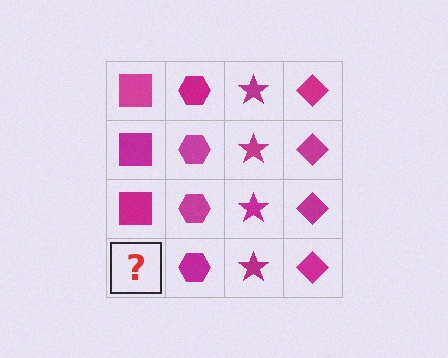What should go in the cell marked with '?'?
The missing cell should contain a magenta square.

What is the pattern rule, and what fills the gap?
The rule is that each column has a consistent shape. The gap should be filled with a magenta square.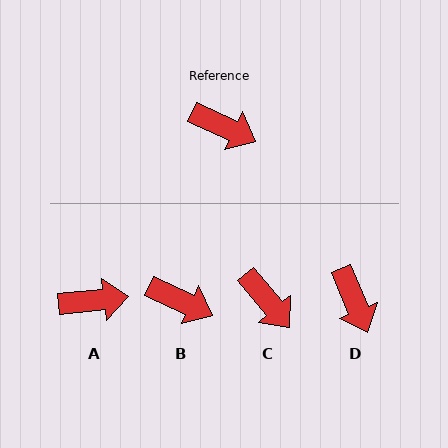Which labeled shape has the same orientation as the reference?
B.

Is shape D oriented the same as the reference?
No, it is off by about 43 degrees.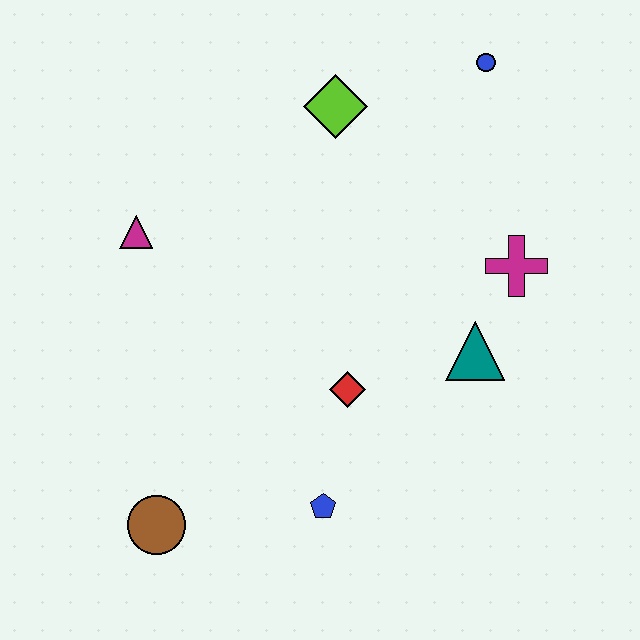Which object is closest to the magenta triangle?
The lime diamond is closest to the magenta triangle.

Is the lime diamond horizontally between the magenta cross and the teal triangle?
No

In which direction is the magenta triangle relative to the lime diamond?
The magenta triangle is to the left of the lime diamond.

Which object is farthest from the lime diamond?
The brown circle is farthest from the lime diamond.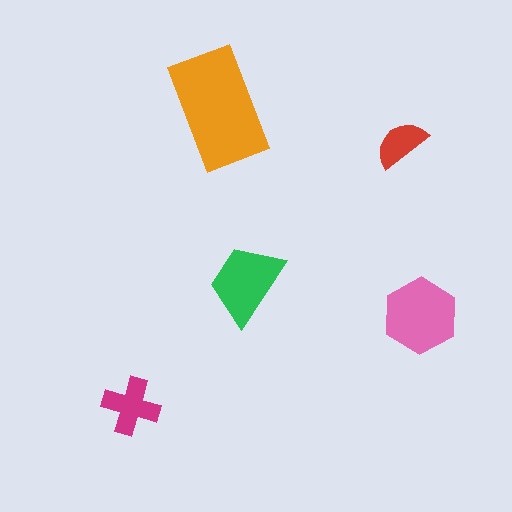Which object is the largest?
The orange rectangle.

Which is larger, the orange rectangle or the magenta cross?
The orange rectangle.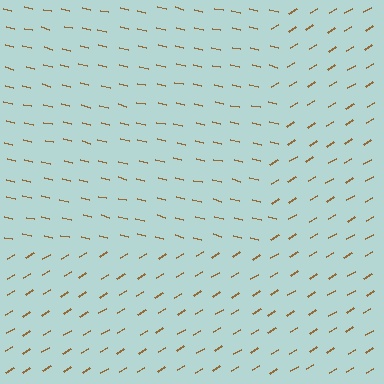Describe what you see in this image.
The image is filled with small brown line segments. A rectangle region in the image has lines oriented differently from the surrounding lines, creating a visible texture boundary.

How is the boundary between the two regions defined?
The boundary is defined purely by a change in line orientation (approximately 45 degrees difference). All lines are the same color and thickness.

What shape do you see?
I see a rectangle.